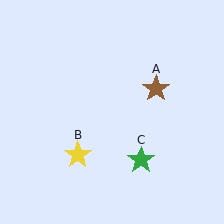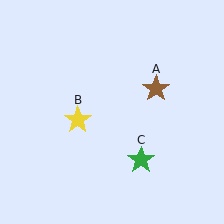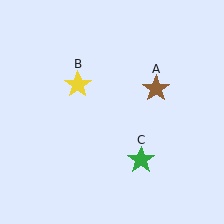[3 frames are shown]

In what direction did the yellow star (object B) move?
The yellow star (object B) moved up.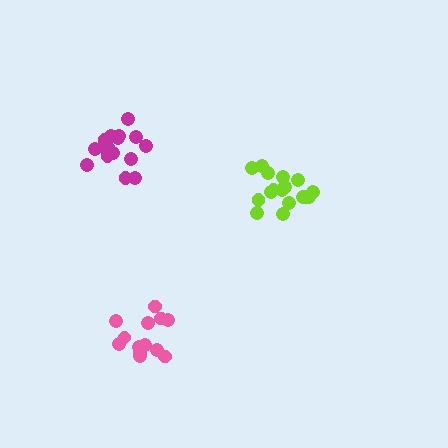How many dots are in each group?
Group 1: 17 dots, Group 2: 13 dots, Group 3: 16 dots (46 total).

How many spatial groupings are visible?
There are 3 spatial groupings.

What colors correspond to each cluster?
The clusters are colored: lime, pink, magenta.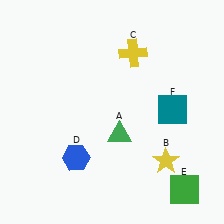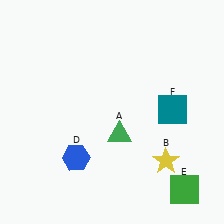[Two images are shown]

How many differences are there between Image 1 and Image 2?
There is 1 difference between the two images.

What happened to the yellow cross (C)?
The yellow cross (C) was removed in Image 2. It was in the top-right area of Image 1.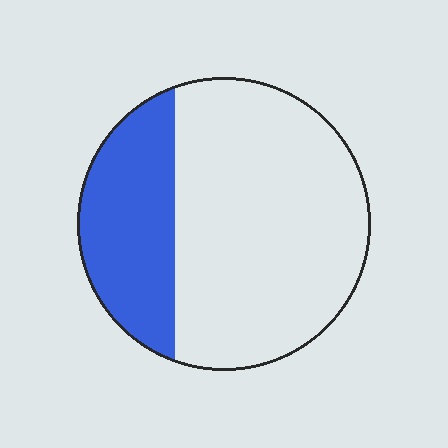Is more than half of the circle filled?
No.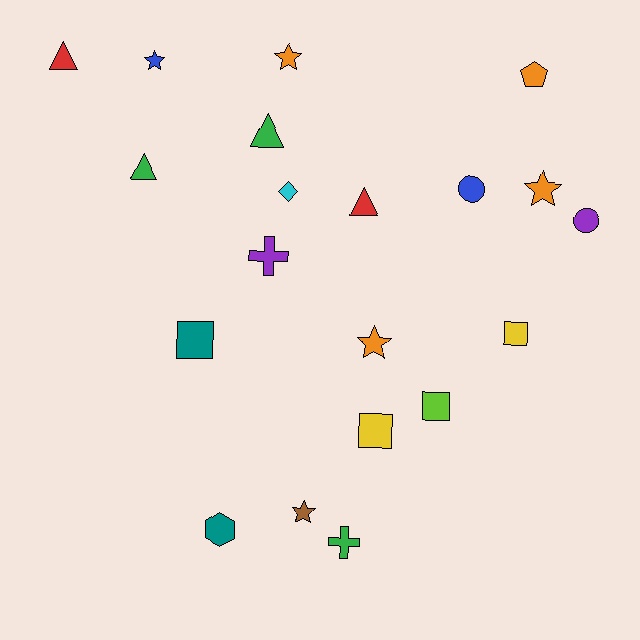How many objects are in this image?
There are 20 objects.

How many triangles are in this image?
There are 4 triangles.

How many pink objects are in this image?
There are no pink objects.